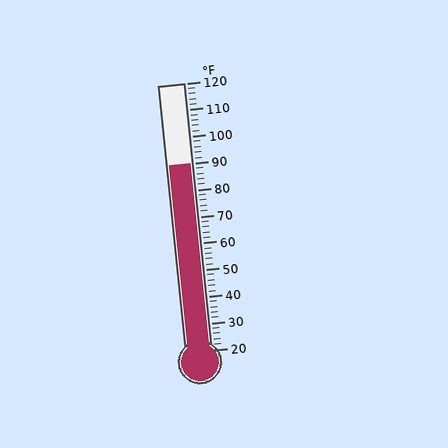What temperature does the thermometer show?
The thermometer shows approximately 90°F.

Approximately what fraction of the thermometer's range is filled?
The thermometer is filled to approximately 70% of its range.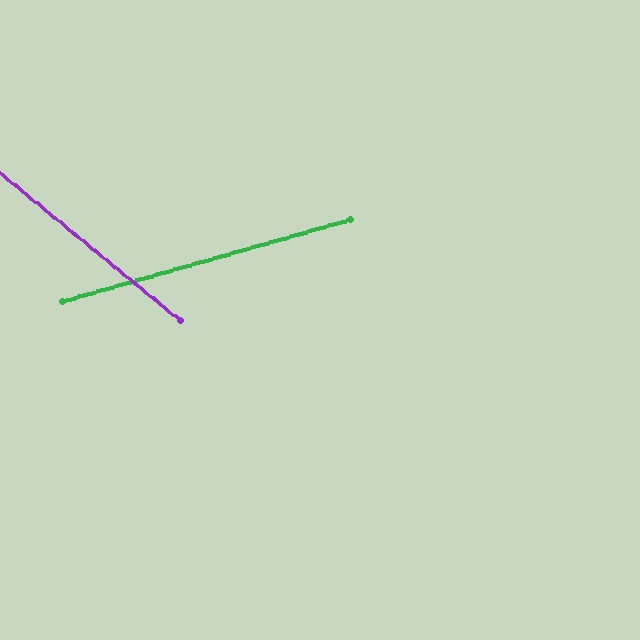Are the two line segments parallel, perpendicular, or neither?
Neither parallel nor perpendicular — they differ by about 55°.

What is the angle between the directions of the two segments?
Approximately 55 degrees.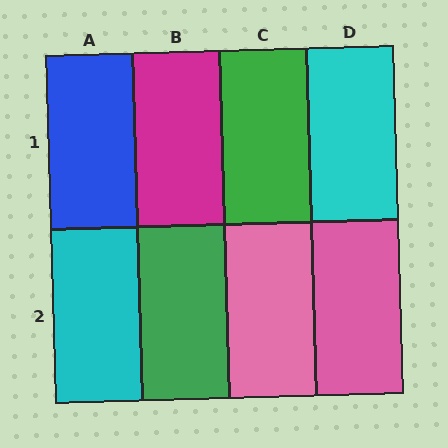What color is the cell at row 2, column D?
Pink.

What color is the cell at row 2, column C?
Pink.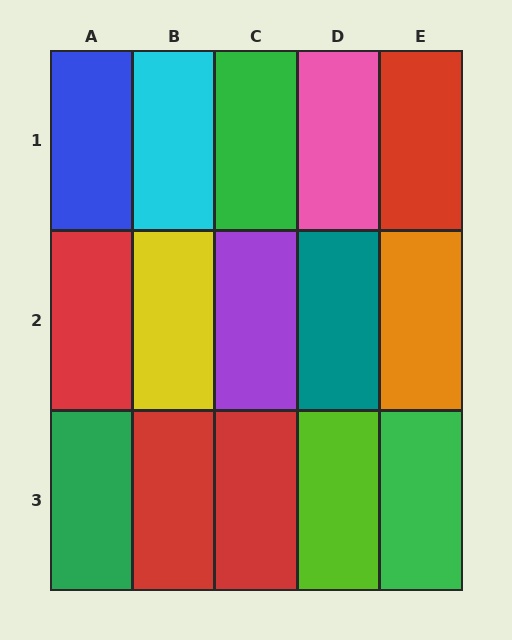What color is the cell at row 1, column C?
Green.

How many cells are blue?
1 cell is blue.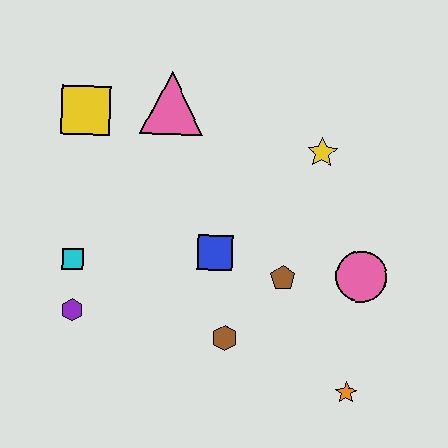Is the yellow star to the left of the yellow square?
No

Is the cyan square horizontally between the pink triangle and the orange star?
No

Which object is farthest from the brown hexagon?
The yellow square is farthest from the brown hexagon.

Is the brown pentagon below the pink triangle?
Yes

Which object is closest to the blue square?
The brown pentagon is closest to the blue square.